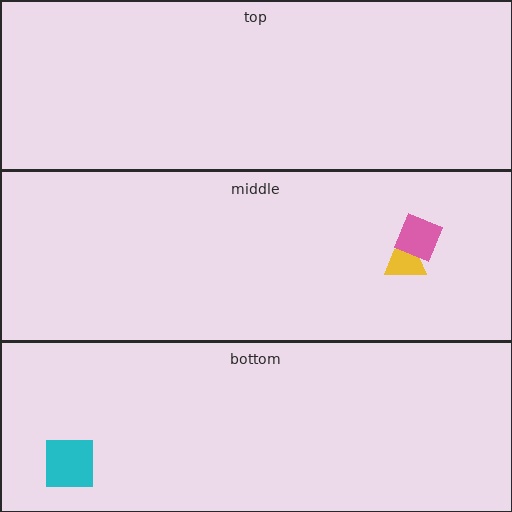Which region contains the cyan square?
The bottom region.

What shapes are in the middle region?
The yellow trapezoid, the pink diamond.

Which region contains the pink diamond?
The middle region.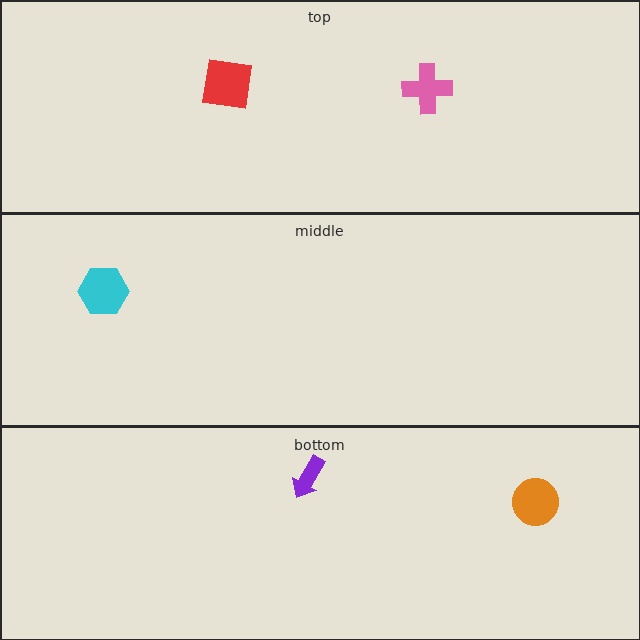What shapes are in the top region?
The pink cross, the red square.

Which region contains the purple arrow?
The bottom region.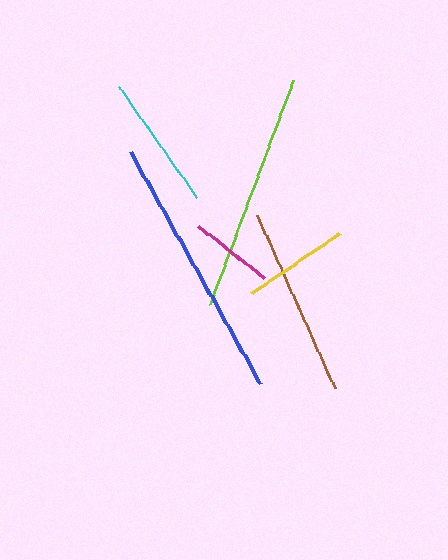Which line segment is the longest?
The blue line is the longest at approximately 266 pixels.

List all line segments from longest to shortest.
From longest to shortest: blue, lime, brown, cyan, yellow, magenta.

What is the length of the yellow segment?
The yellow segment is approximately 106 pixels long.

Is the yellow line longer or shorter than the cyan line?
The cyan line is longer than the yellow line.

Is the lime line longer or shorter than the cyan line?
The lime line is longer than the cyan line.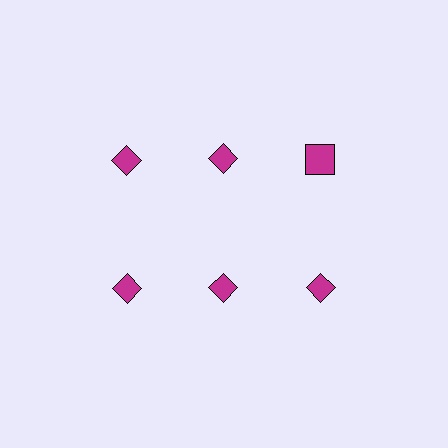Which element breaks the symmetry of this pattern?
The magenta square in the top row, center column breaks the symmetry. All other shapes are magenta diamonds.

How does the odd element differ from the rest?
It has a different shape: square instead of diamond.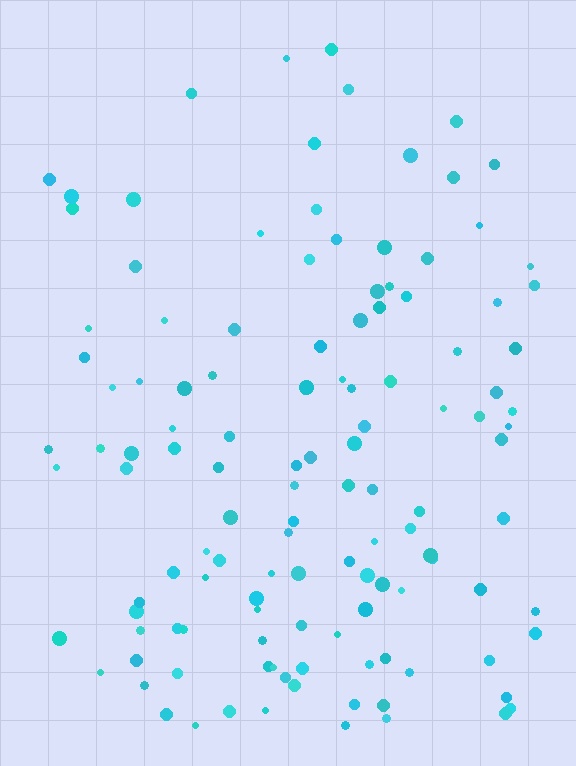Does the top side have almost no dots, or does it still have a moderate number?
Still a moderate number, just noticeably fewer than the bottom.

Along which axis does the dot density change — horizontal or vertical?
Vertical.